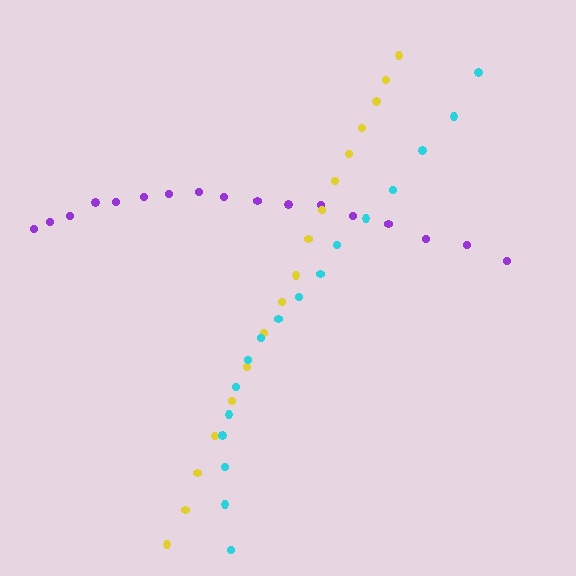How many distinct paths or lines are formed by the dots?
There are 3 distinct paths.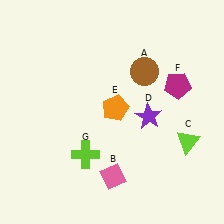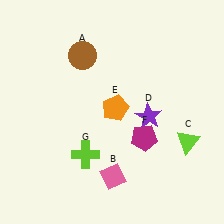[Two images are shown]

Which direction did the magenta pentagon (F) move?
The magenta pentagon (F) moved down.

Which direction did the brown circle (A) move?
The brown circle (A) moved left.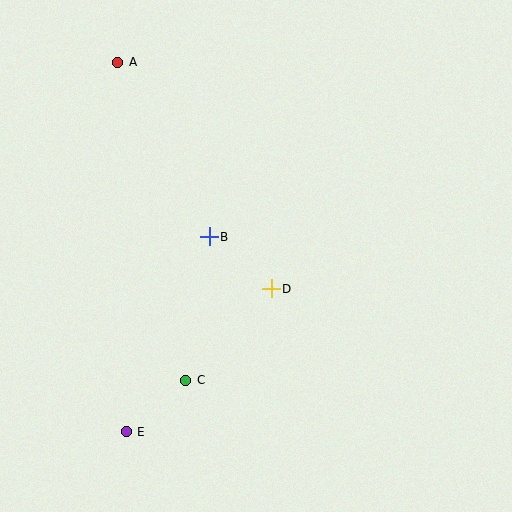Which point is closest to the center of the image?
Point D at (271, 289) is closest to the center.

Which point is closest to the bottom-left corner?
Point E is closest to the bottom-left corner.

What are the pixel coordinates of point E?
Point E is at (126, 432).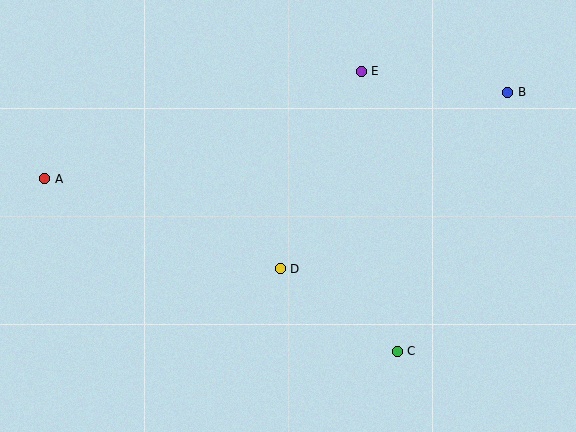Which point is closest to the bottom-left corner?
Point A is closest to the bottom-left corner.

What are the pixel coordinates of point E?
Point E is at (361, 71).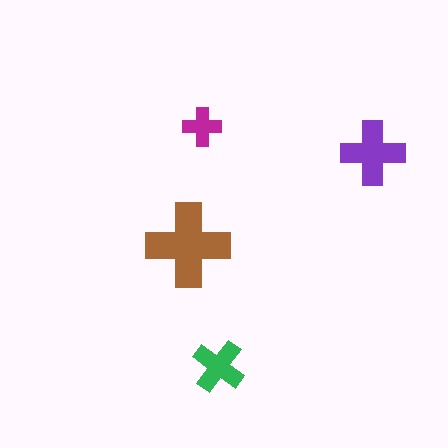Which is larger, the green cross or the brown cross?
The brown one.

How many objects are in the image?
There are 4 objects in the image.